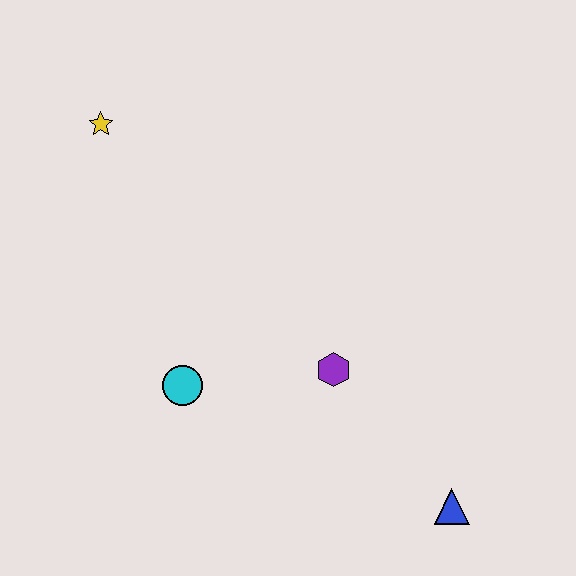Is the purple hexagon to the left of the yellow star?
No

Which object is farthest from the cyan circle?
The blue triangle is farthest from the cyan circle.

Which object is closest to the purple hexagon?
The cyan circle is closest to the purple hexagon.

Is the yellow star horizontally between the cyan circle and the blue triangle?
No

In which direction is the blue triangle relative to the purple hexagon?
The blue triangle is below the purple hexagon.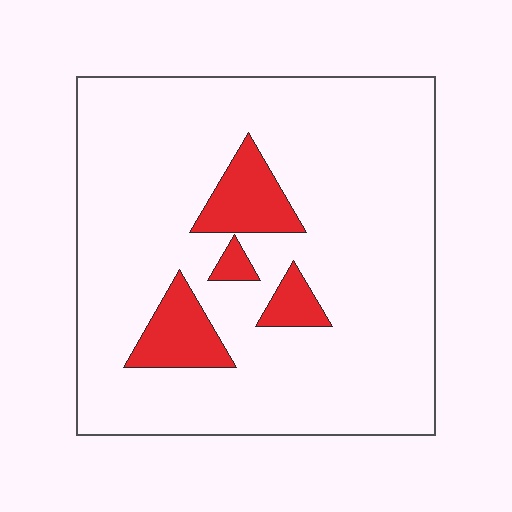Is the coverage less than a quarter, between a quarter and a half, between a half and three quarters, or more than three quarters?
Less than a quarter.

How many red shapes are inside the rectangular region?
4.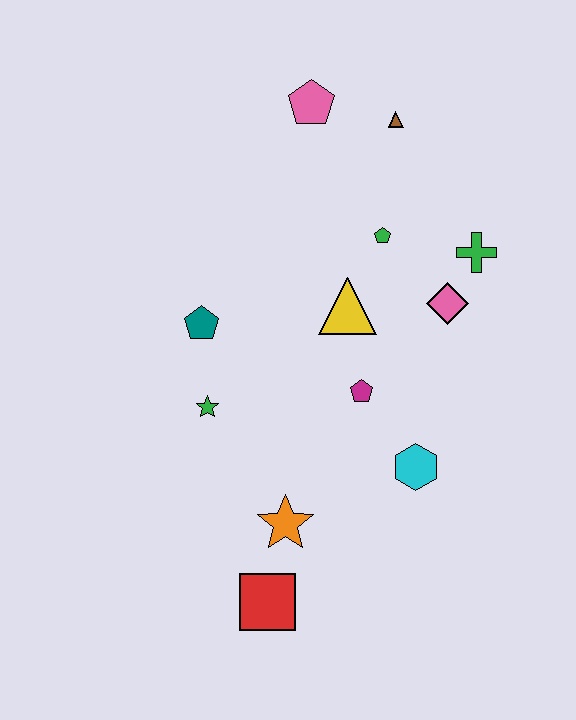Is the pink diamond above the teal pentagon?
Yes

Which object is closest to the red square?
The orange star is closest to the red square.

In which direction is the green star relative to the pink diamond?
The green star is to the left of the pink diamond.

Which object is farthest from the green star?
The brown triangle is farthest from the green star.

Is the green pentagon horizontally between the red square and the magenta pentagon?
No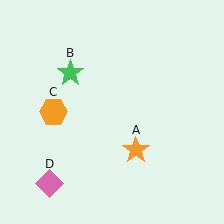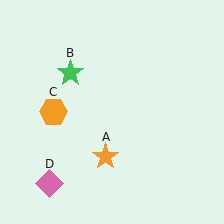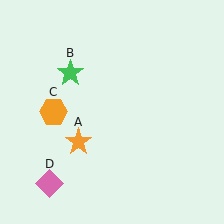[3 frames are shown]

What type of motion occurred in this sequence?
The orange star (object A) rotated clockwise around the center of the scene.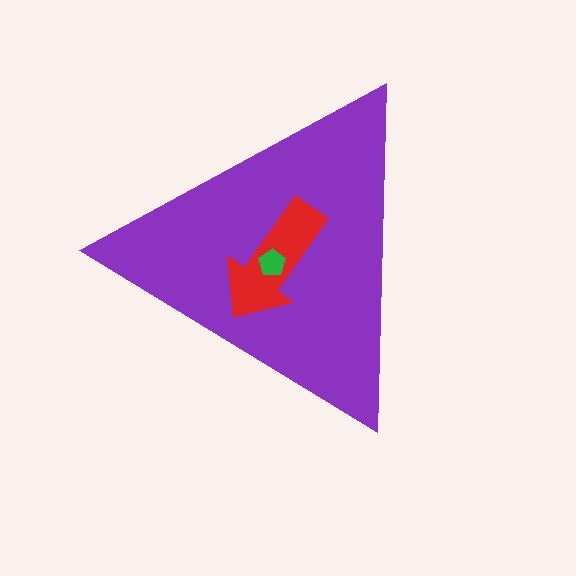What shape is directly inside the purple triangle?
The red arrow.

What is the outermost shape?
The purple triangle.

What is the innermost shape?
The green pentagon.